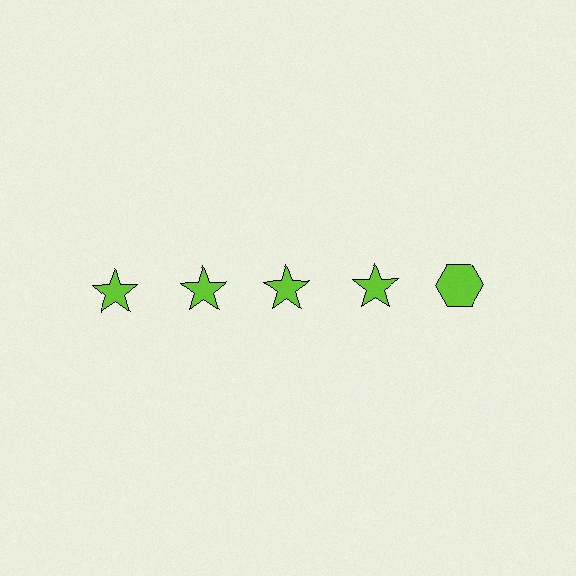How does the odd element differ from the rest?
It has a different shape: hexagon instead of star.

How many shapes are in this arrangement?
There are 5 shapes arranged in a grid pattern.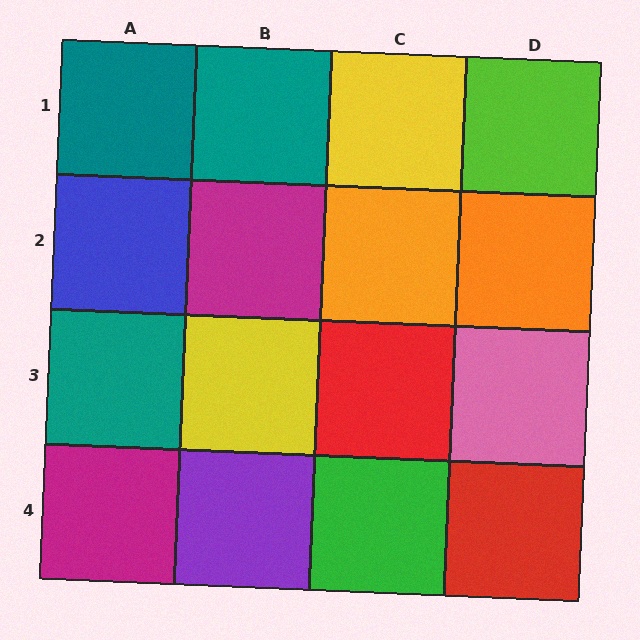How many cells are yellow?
2 cells are yellow.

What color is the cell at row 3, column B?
Yellow.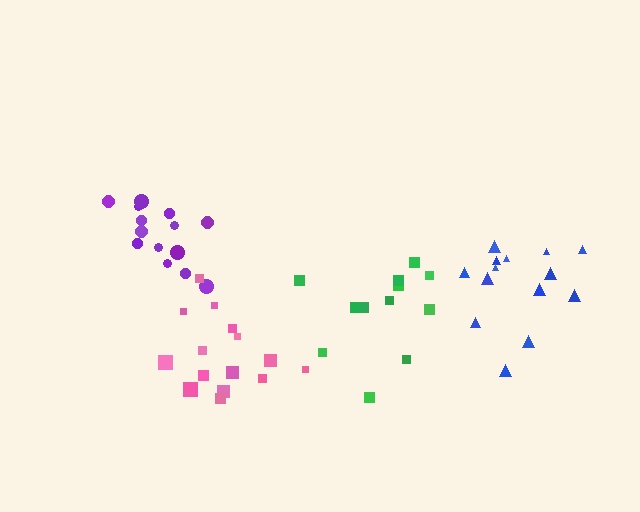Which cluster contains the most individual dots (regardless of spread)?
Blue (15).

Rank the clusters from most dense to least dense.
purple, blue, pink, green.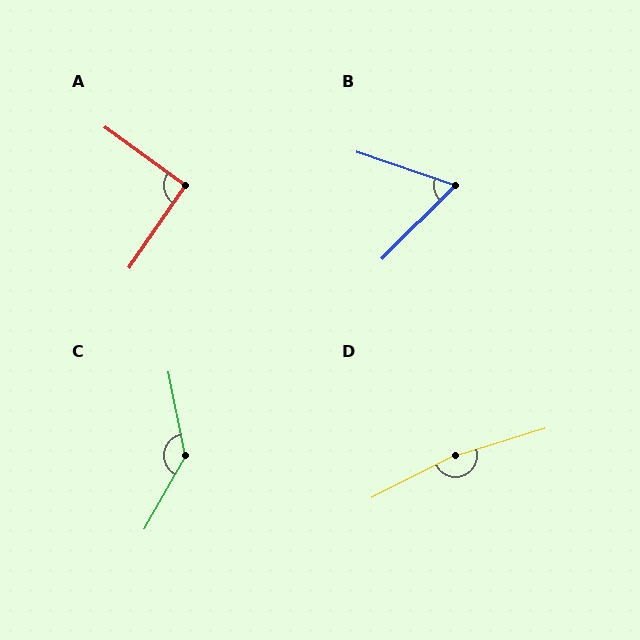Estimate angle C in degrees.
Approximately 140 degrees.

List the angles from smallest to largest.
B (64°), A (91°), C (140°), D (170°).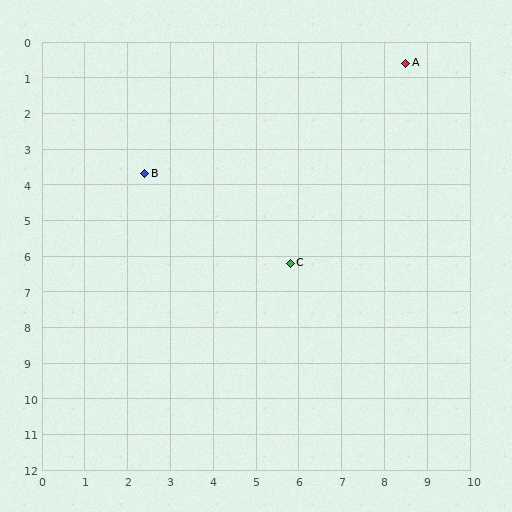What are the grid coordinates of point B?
Point B is at approximately (2.4, 3.7).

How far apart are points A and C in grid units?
Points A and C are about 6.2 grid units apart.